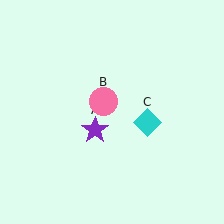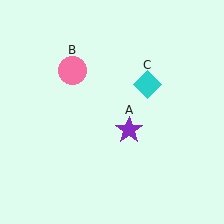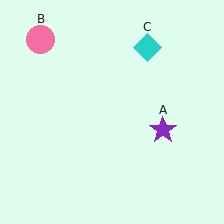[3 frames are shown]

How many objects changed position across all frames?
3 objects changed position: purple star (object A), pink circle (object B), cyan diamond (object C).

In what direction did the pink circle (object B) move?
The pink circle (object B) moved up and to the left.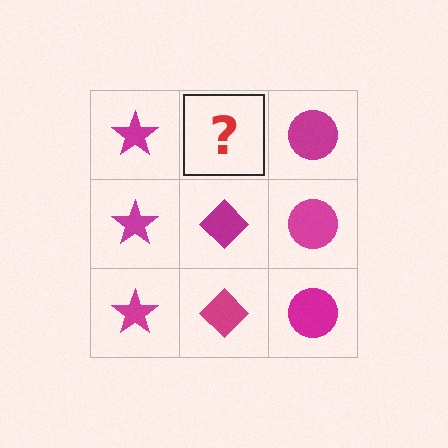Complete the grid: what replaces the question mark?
The question mark should be replaced with a magenta diamond.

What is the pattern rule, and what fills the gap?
The rule is that each column has a consistent shape. The gap should be filled with a magenta diamond.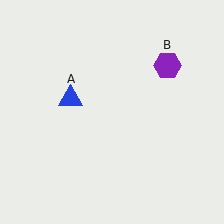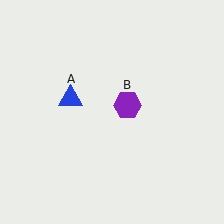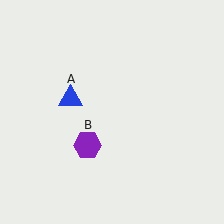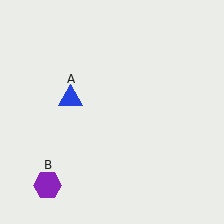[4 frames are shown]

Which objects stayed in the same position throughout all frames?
Blue triangle (object A) remained stationary.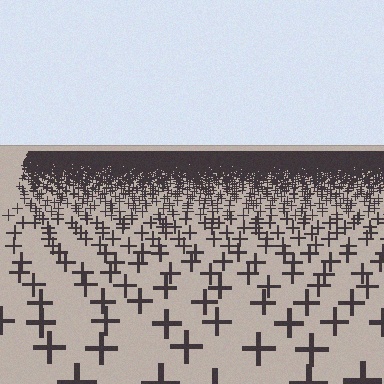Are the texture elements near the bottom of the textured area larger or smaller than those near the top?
Larger. Near the bottom, elements are closer to the viewer and appear at a bigger on-screen size.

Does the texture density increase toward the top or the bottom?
Density increases toward the top.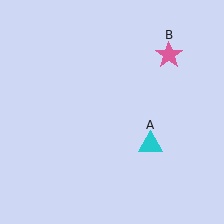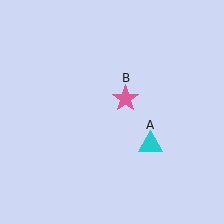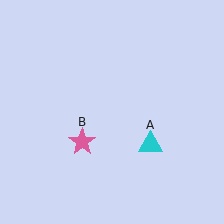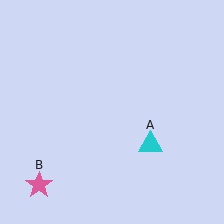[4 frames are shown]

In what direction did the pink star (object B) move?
The pink star (object B) moved down and to the left.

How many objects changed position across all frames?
1 object changed position: pink star (object B).